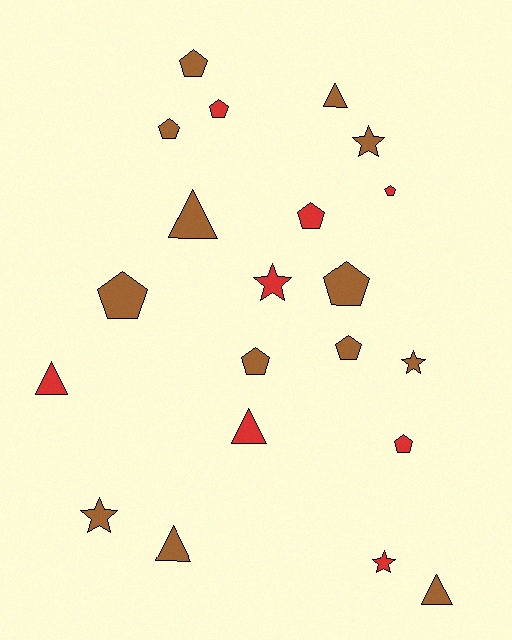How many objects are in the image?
There are 21 objects.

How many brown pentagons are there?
There are 6 brown pentagons.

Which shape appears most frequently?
Pentagon, with 10 objects.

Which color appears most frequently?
Brown, with 13 objects.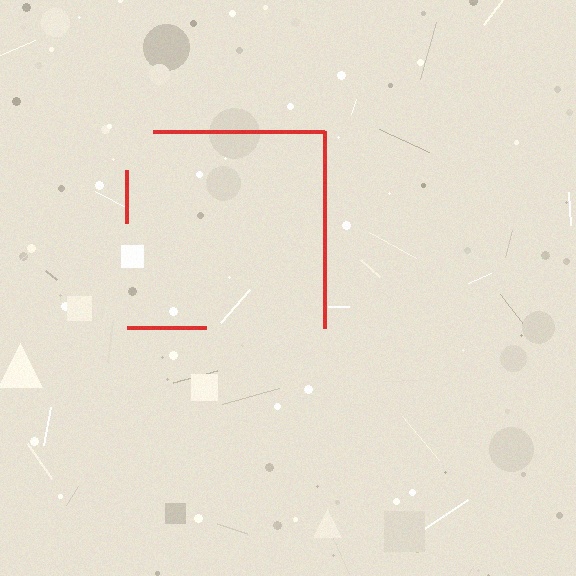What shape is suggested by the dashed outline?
The dashed outline suggests a square.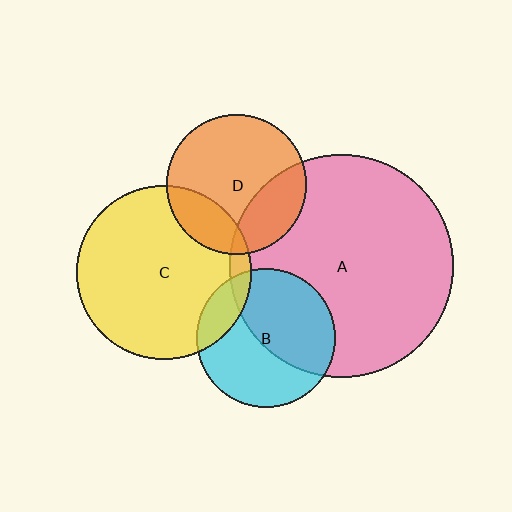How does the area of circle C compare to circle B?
Approximately 1.6 times.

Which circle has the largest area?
Circle A (pink).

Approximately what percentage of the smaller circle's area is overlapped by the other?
Approximately 5%.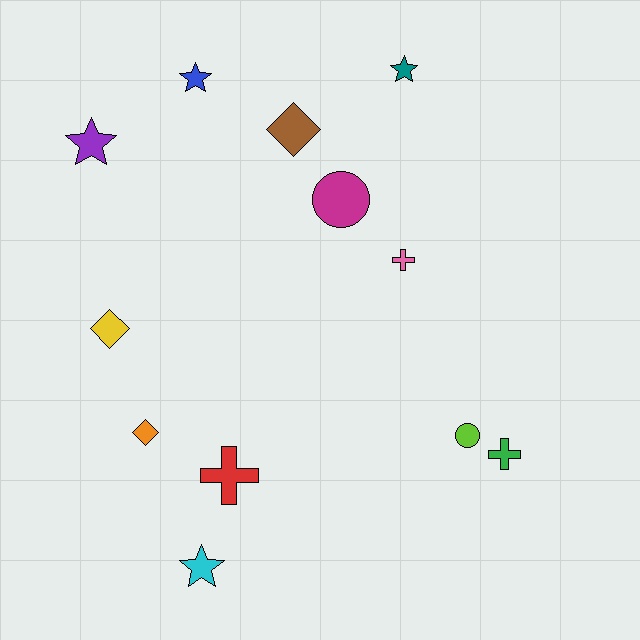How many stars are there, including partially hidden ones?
There are 4 stars.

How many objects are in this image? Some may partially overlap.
There are 12 objects.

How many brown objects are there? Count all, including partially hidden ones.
There is 1 brown object.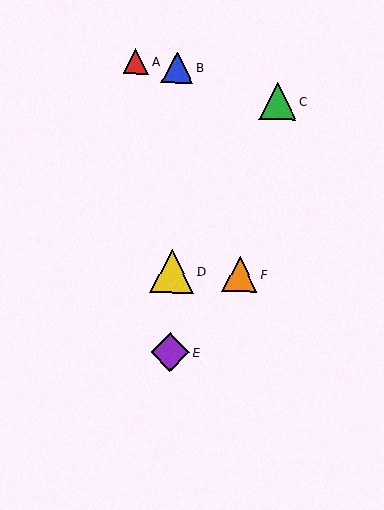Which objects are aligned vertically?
Objects B, D, E are aligned vertically.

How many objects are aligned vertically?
3 objects (B, D, E) are aligned vertically.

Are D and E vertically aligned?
Yes, both are at x≈172.